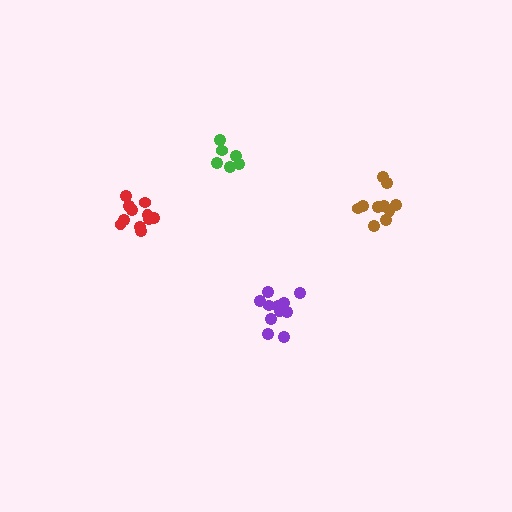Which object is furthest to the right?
The brown cluster is rightmost.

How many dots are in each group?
Group 1: 11 dots, Group 2: 10 dots, Group 3: 6 dots, Group 4: 11 dots (38 total).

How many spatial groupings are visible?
There are 4 spatial groupings.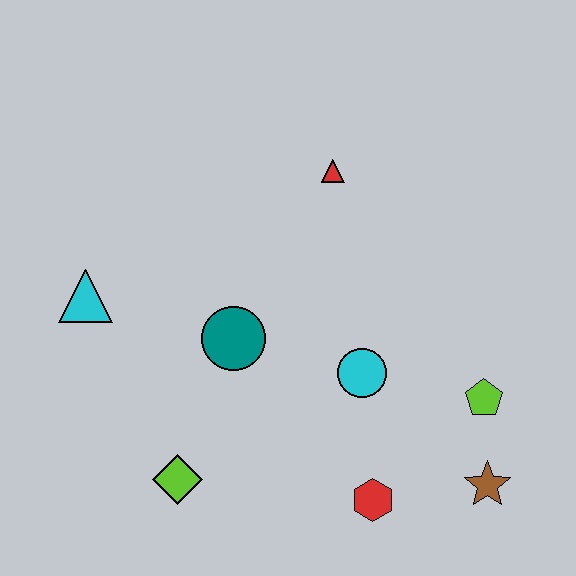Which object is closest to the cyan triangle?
The teal circle is closest to the cyan triangle.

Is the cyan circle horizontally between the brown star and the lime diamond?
Yes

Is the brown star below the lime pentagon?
Yes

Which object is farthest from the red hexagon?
The cyan triangle is farthest from the red hexagon.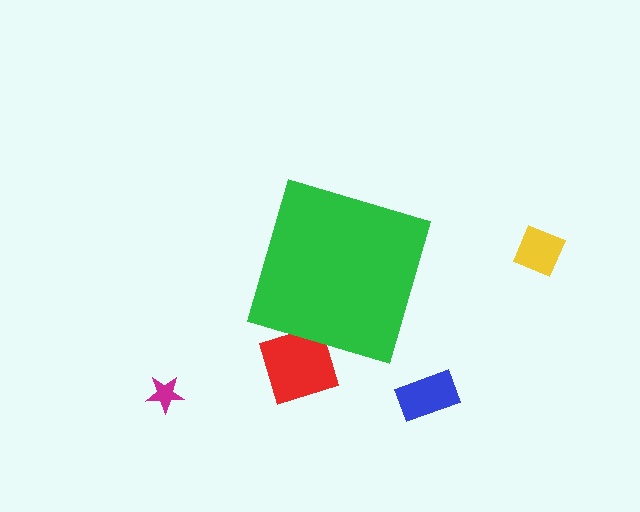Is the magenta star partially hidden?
No, the magenta star is fully visible.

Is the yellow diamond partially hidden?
No, the yellow diamond is fully visible.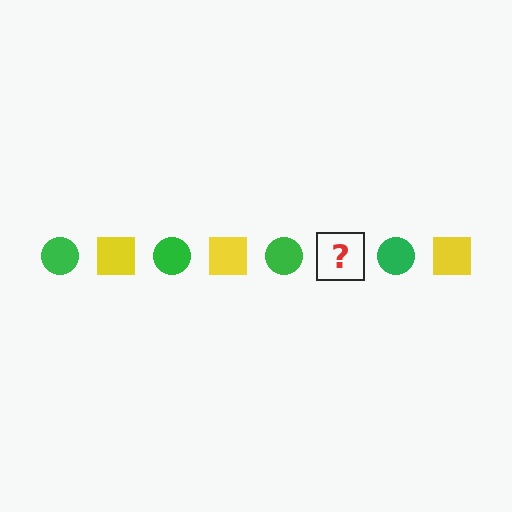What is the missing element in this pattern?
The missing element is a yellow square.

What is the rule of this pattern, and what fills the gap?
The rule is that the pattern alternates between green circle and yellow square. The gap should be filled with a yellow square.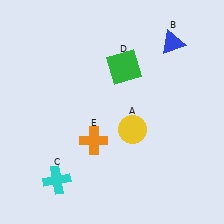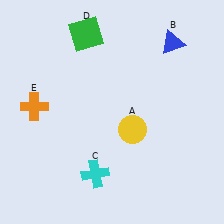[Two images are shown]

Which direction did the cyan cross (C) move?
The cyan cross (C) moved right.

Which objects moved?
The objects that moved are: the cyan cross (C), the green square (D), the orange cross (E).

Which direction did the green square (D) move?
The green square (D) moved left.